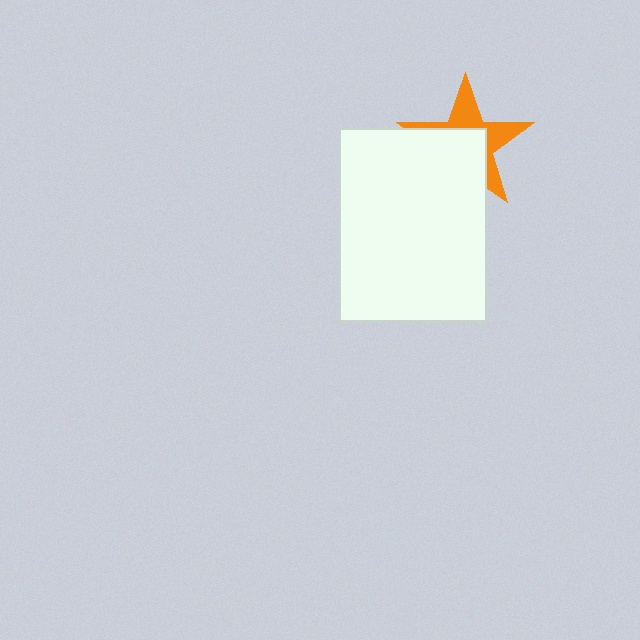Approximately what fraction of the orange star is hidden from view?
Roughly 56% of the orange star is hidden behind the white rectangle.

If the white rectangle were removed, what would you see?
You would see the complete orange star.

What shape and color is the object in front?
The object in front is a white rectangle.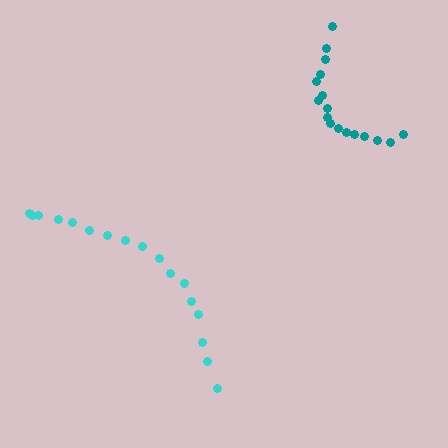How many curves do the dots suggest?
There are 2 distinct paths.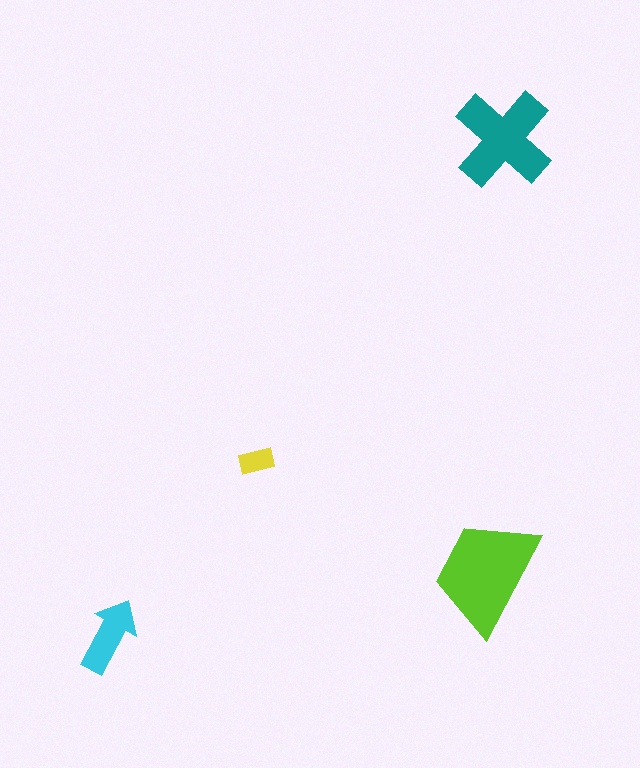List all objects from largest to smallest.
The lime trapezoid, the teal cross, the cyan arrow, the yellow rectangle.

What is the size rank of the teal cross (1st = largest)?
2nd.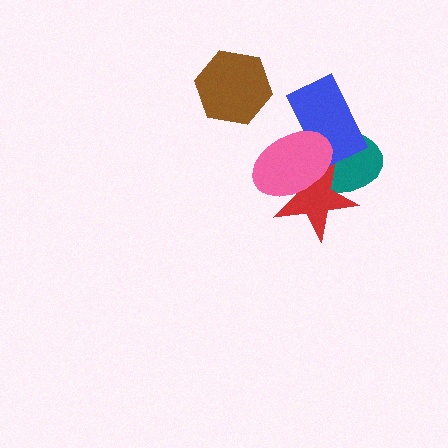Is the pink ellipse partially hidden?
No, no other shape covers it.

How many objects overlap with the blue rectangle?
3 objects overlap with the blue rectangle.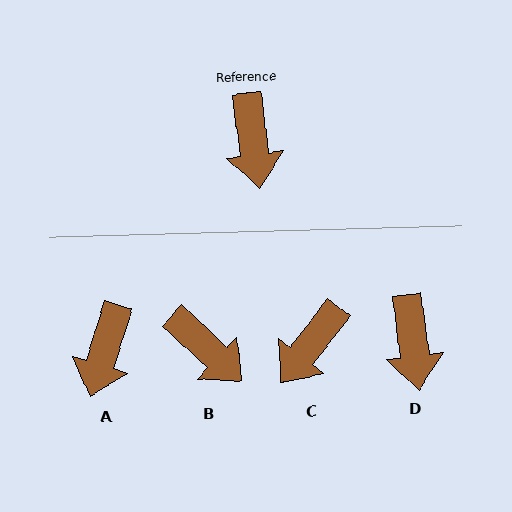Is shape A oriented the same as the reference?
No, it is off by about 25 degrees.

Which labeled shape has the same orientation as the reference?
D.